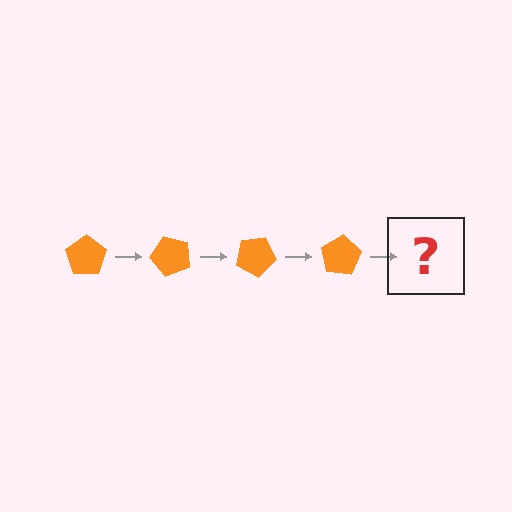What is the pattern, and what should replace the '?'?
The pattern is that the pentagon rotates 50 degrees each step. The '?' should be an orange pentagon rotated 200 degrees.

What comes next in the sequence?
The next element should be an orange pentagon rotated 200 degrees.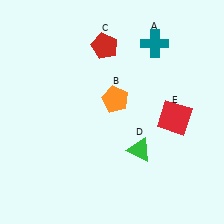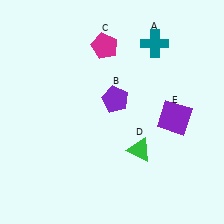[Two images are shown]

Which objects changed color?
B changed from orange to purple. C changed from red to magenta. E changed from red to purple.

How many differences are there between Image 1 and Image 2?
There are 3 differences between the two images.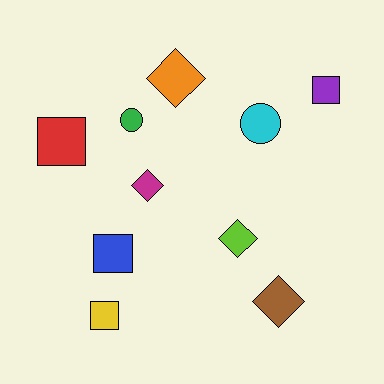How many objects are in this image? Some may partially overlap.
There are 10 objects.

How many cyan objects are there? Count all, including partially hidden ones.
There is 1 cyan object.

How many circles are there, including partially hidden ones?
There are 2 circles.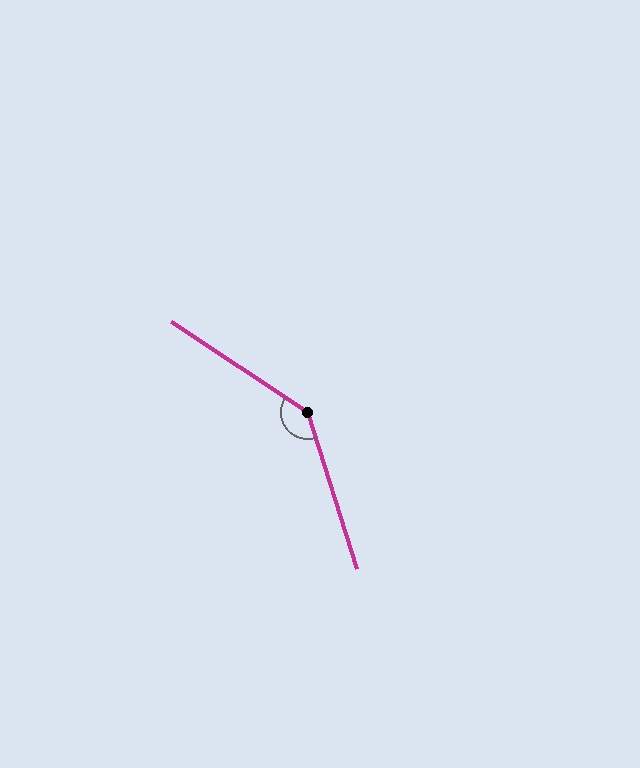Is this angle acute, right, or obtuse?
It is obtuse.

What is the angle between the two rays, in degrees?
Approximately 141 degrees.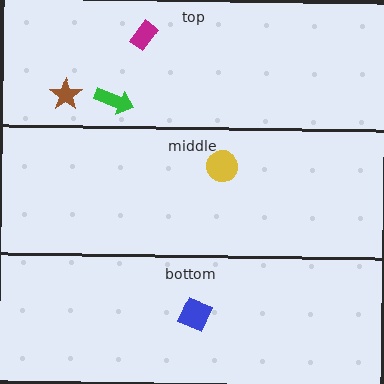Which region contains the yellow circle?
The middle region.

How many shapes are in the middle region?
1.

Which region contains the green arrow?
The top region.